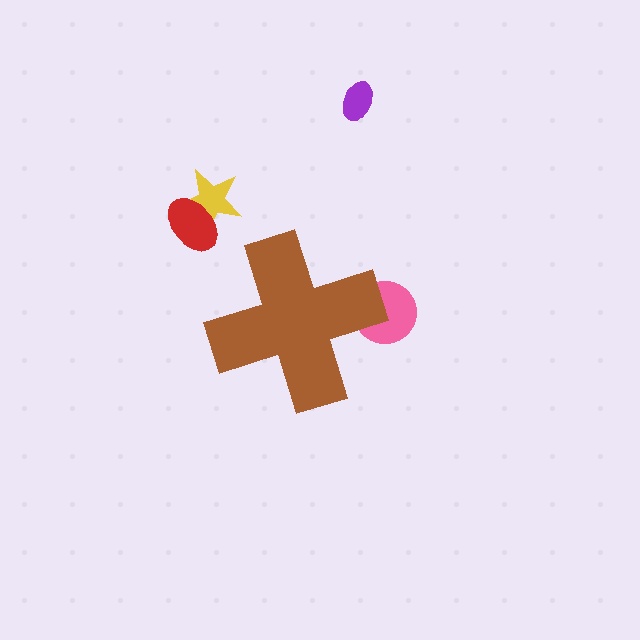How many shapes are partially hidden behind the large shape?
1 shape is partially hidden.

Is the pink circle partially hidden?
Yes, the pink circle is partially hidden behind the brown cross.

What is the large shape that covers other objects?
A brown cross.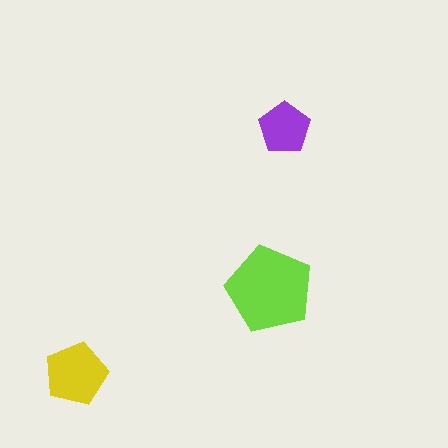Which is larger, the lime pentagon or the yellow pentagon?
The lime one.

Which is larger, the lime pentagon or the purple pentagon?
The lime one.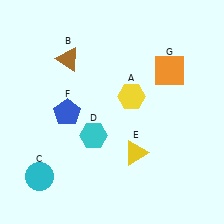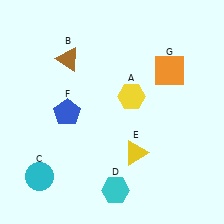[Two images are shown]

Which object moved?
The cyan hexagon (D) moved down.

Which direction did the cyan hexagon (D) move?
The cyan hexagon (D) moved down.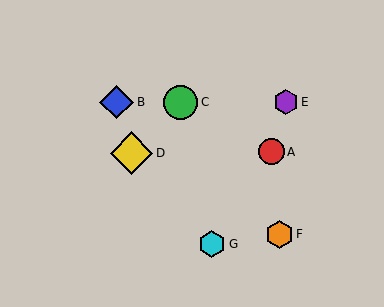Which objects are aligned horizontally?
Objects B, C, E are aligned horizontally.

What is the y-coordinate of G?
Object G is at y≈244.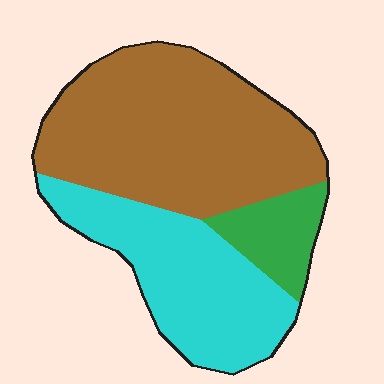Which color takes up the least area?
Green, at roughly 10%.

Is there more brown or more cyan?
Brown.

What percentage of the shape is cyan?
Cyan takes up about one third (1/3) of the shape.